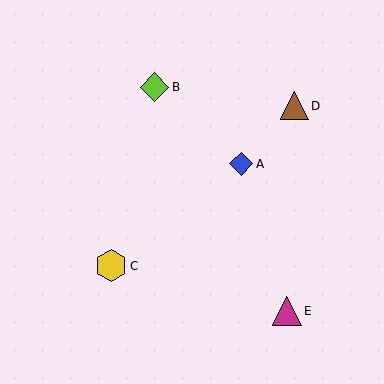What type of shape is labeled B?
Shape B is a lime diamond.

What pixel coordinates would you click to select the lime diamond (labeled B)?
Click at (155, 87) to select the lime diamond B.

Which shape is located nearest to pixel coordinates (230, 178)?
The blue diamond (labeled A) at (241, 164) is nearest to that location.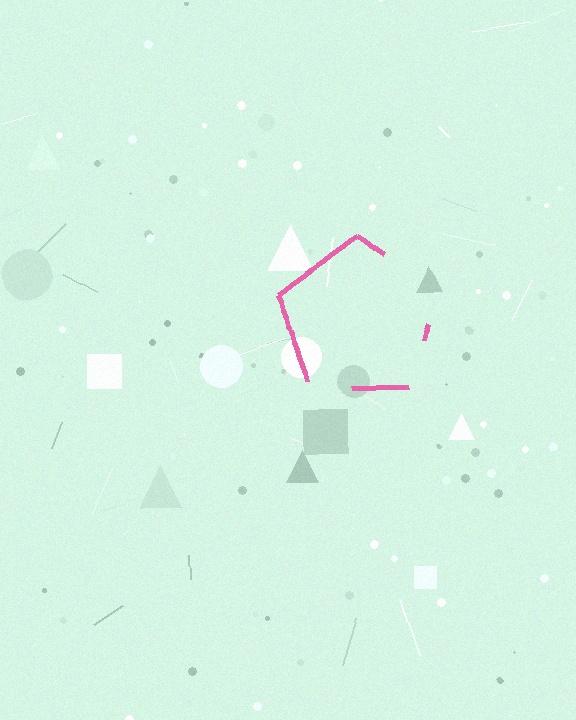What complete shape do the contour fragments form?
The contour fragments form a pentagon.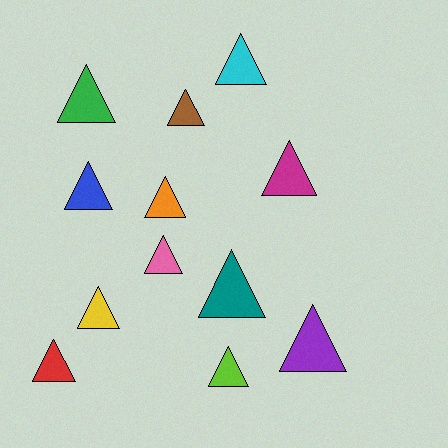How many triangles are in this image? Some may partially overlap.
There are 12 triangles.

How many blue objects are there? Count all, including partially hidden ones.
There is 1 blue object.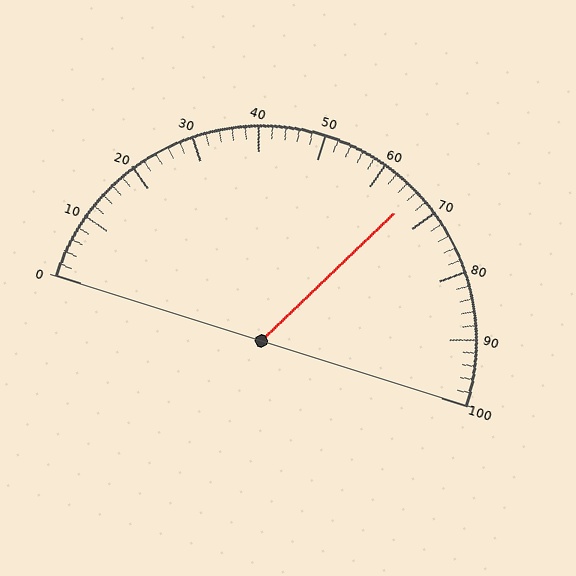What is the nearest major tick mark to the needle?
The nearest major tick mark is 70.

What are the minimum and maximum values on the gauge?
The gauge ranges from 0 to 100.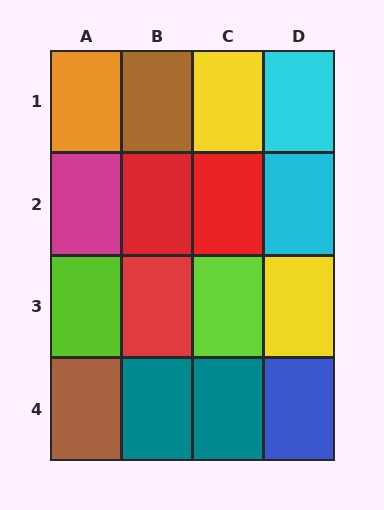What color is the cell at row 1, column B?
Brown.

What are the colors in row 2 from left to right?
Magenta, red, red, cyan.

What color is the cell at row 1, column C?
Yellow.